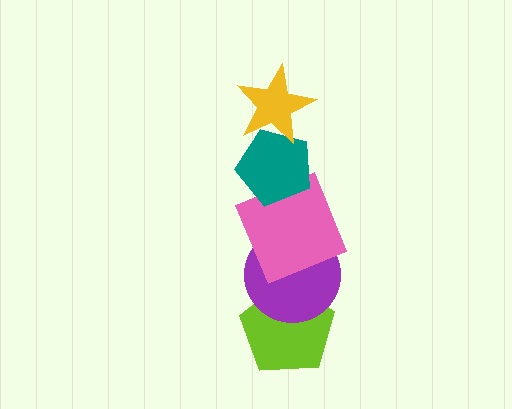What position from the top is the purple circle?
The purple circle is 4th from the top.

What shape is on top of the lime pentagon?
The purple circle is on top of the lime pentagon.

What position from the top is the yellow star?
The yellow star is 1st from the top.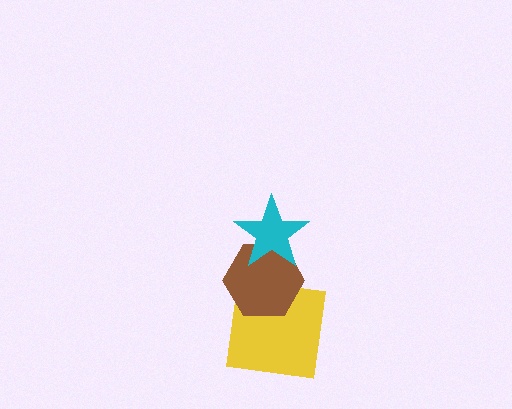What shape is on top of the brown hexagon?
The cyan star is on top of the brown hexagon.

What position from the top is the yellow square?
The yellow square is 3rd from the top.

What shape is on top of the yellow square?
The brown hexagon is on top of the yellow square.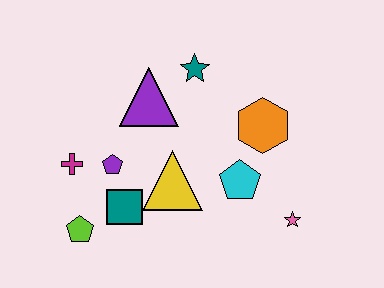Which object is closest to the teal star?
The purple triangle is closest to the teal star.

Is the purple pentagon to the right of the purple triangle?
No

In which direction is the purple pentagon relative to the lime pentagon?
The purple pentagon is above the lime pentagon.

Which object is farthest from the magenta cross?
The pink star is farthest from the magenta cross.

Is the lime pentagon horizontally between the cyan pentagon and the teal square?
No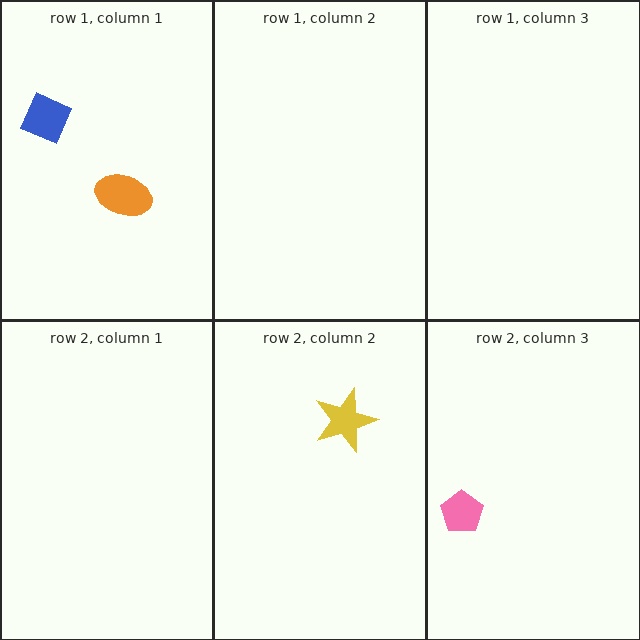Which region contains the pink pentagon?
The row 2, column 3 region.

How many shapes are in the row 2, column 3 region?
1.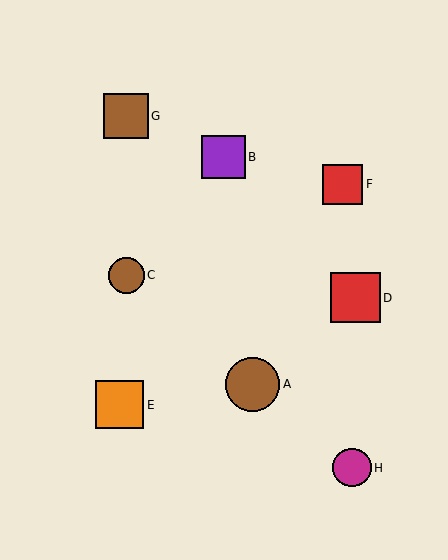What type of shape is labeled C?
Shape C is a brown circle.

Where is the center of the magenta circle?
The center of the magenta circle is at (352, 468).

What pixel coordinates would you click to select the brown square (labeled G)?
Click at (126, 116) to select the brown square G.